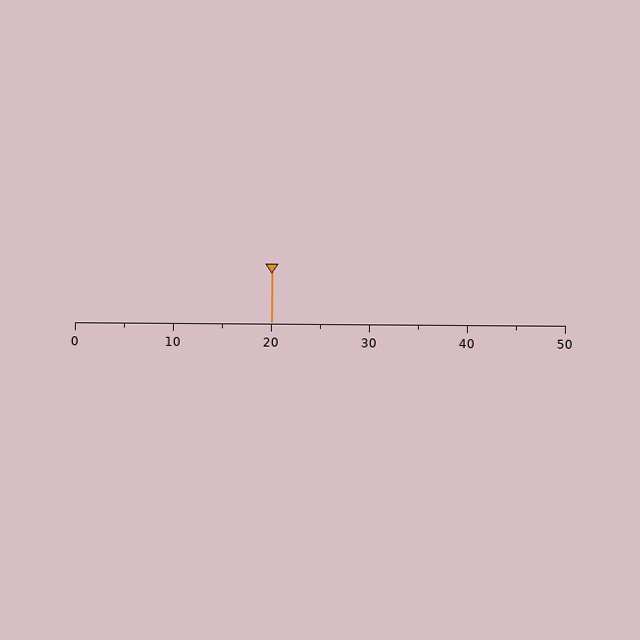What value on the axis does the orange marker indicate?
The marker indicates approximately 20.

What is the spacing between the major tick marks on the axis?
The major ticks are spaced 10 apart.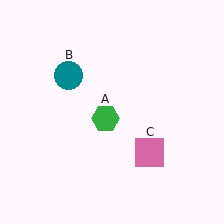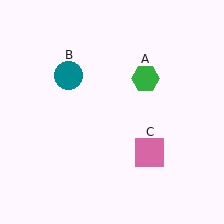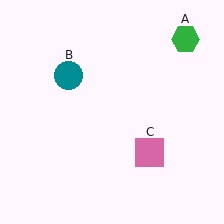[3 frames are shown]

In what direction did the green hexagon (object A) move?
The green hexagon (object A) moved up and to the right.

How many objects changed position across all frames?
1 object changed position: green hexagon (object A).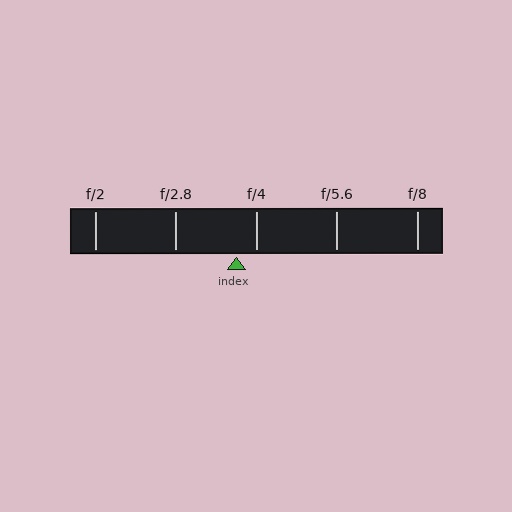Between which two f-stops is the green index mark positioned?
The index mark is between f/2.8 and f/4.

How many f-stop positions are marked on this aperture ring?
There are 5 f-stop positions marked.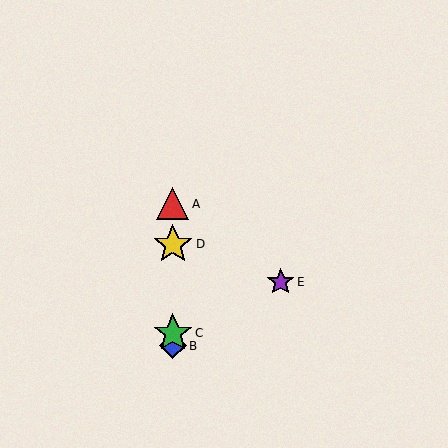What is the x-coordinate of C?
Object C is at x≈173.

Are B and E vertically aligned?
No, B is at x≈173 and E is at x≈281.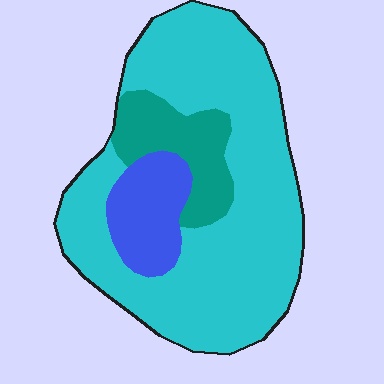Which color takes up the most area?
Cyan, at roughly 70%.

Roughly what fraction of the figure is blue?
Blue covers 13% of the figure.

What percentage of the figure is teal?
Teal takes up less than a sixth of the figure.